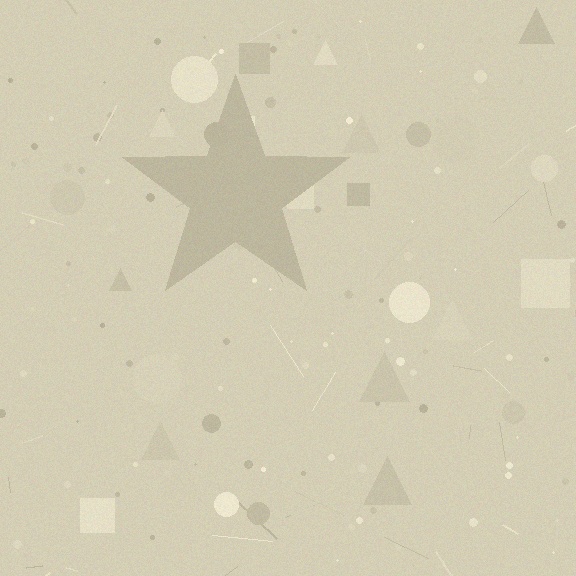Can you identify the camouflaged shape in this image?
The camouflaged shape is a star.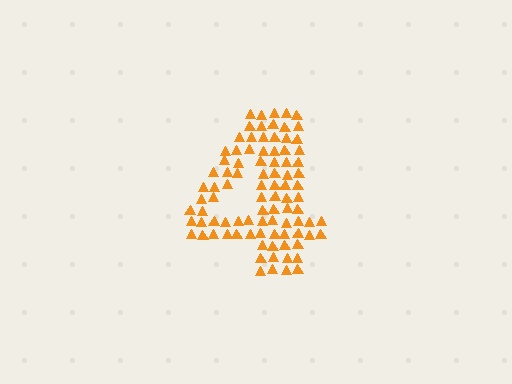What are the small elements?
The small elements are triangles.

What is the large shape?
The large shape is the digit 4.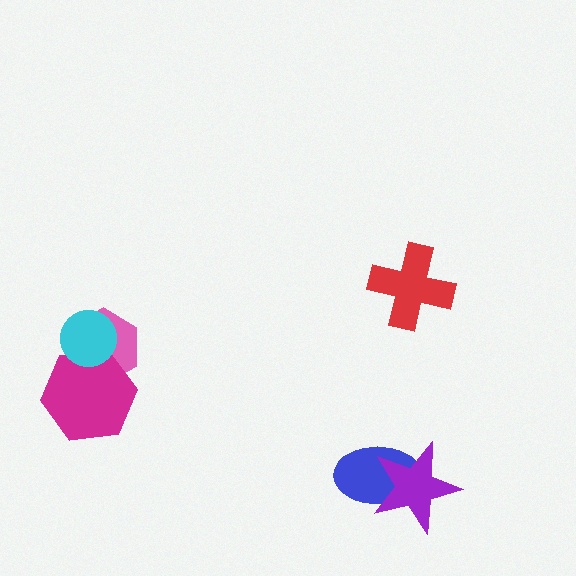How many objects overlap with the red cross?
0 objects overlap with the red cross.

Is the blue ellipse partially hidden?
Yes, it is partially covered by another shape.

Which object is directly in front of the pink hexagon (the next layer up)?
The magenta hexagon is directly in front of the pink hexagon.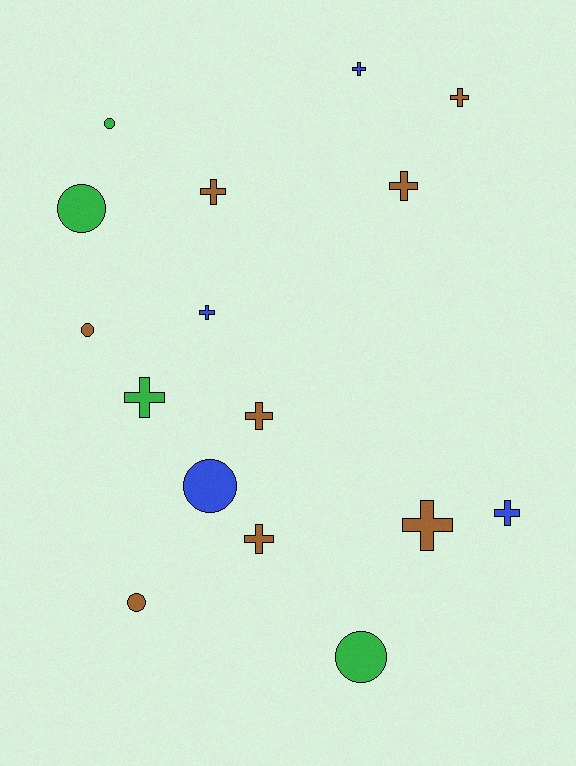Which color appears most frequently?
Brown, with 8 objects.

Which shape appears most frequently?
Cross, with 10 objects.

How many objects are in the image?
There are 16 objects.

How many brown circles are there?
There are 2 brown circles.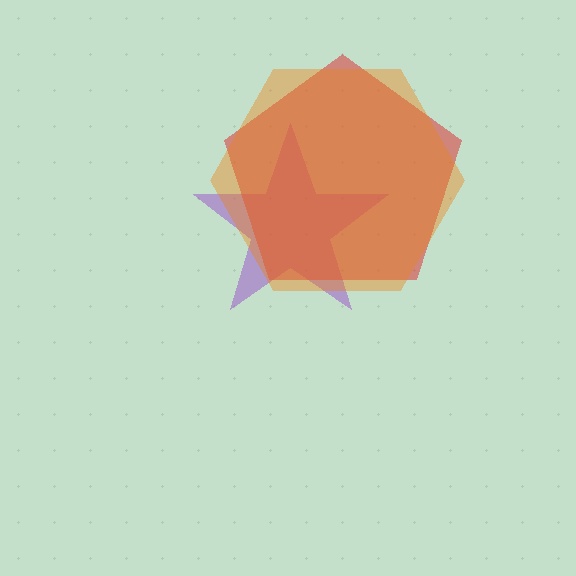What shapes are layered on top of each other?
The layered shapes are: a purple star, a red pentagon, an orange hexagon.